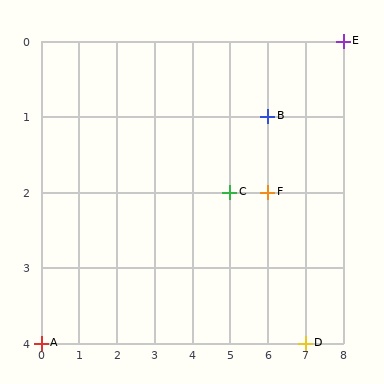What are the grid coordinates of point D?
Point D is at grid coordinates (7, 4).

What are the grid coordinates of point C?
Point C is at grid coordinates (5, 2).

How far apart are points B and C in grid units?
Points B and C are 1 column and 1 row apart (about 1.4 grid units diagonally).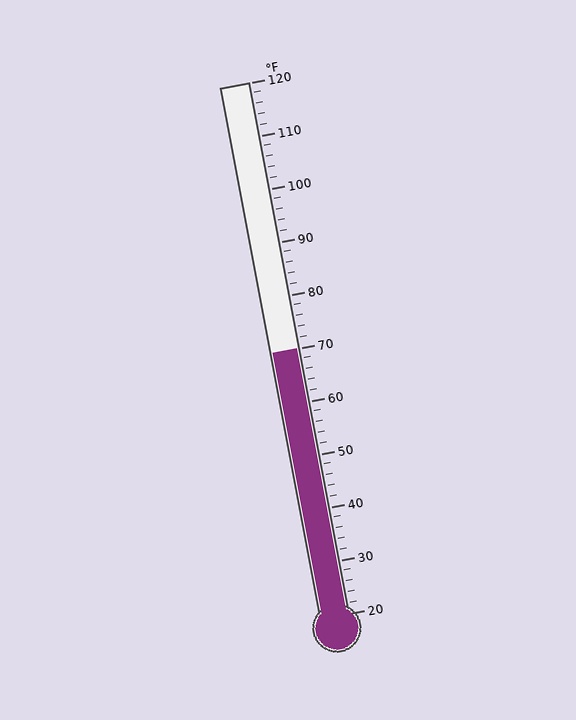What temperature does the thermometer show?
The thermometer shows approximately 70°F.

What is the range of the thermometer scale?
The thermometer scale ranges from 20°F to 120°F.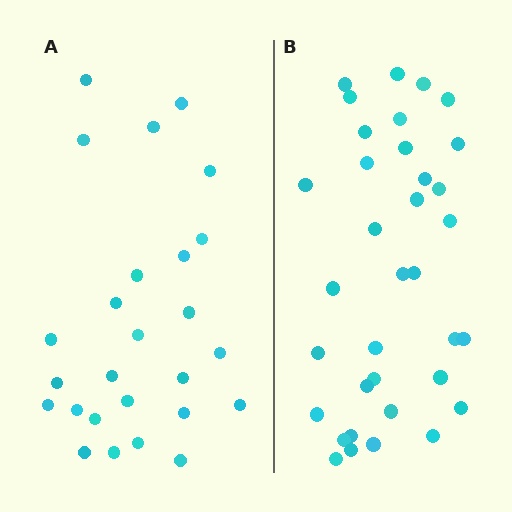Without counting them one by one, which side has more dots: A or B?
Region B (the right region) has more dots.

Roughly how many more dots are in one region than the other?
Region B has roughly 8 or so more dots than region A.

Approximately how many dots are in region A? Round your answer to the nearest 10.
About 30 dots. (The exact count is 26, which rounds to 30.)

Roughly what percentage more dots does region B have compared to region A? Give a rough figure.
About 35% more.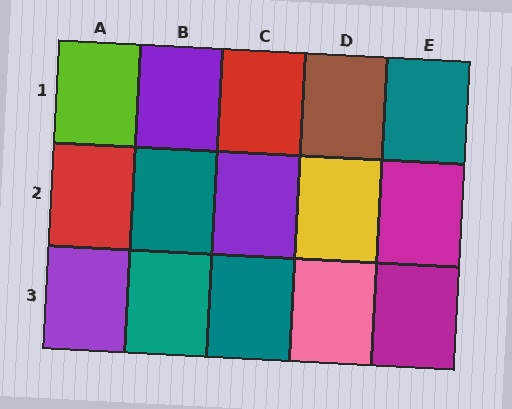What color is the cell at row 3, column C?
Teal.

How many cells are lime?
1 cell is lime.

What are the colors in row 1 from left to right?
Lime, purple, red, brown, teal.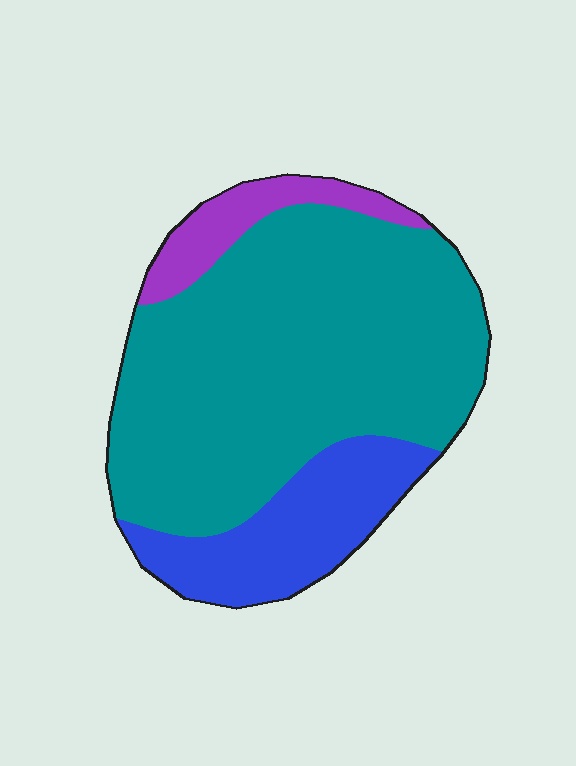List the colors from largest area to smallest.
From largest to smallest: teal, blue, purple.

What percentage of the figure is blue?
Blue takes up less than a quarter of the figure.